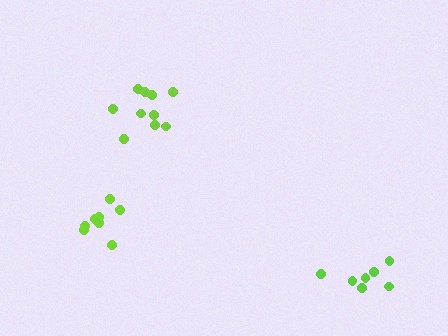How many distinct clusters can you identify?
There are 3 distinct clusters.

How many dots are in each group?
Group 1: 8 dots, Group 2: 7 dots, Group 3: 10 dots (25 total).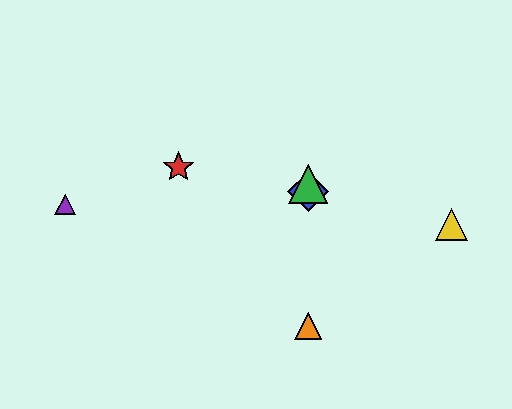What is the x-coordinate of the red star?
The red star is at x≈179.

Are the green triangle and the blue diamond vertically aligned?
Yes, both are at x≈308.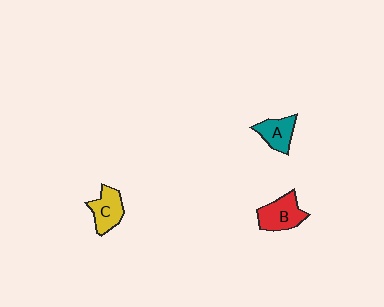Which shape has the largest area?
Shape B (red).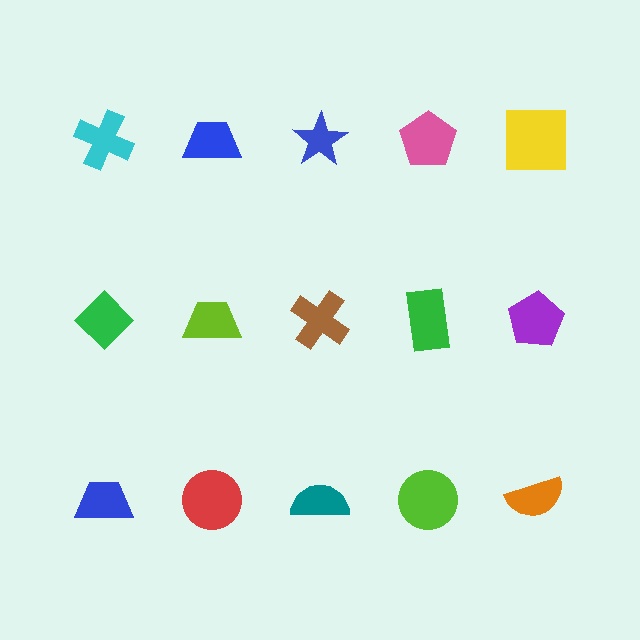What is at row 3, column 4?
A lime circle.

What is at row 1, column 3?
A blue star.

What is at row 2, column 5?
A purple pentagon.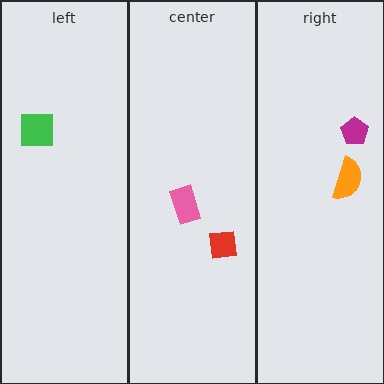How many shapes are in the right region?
2.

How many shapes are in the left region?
1.